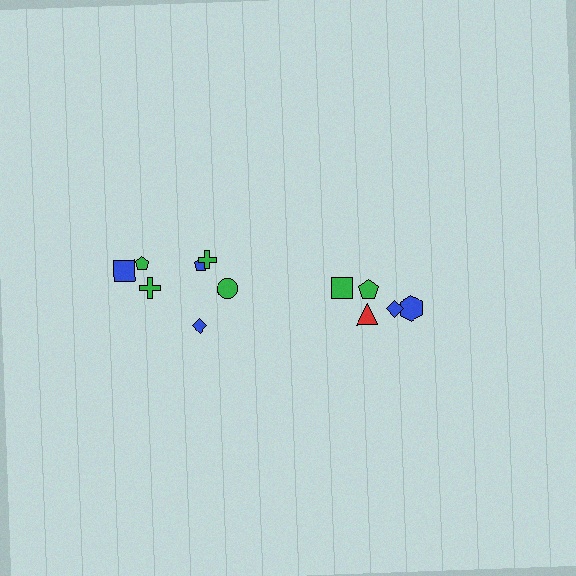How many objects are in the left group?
There are 7 objects.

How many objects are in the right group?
There are 5 objects.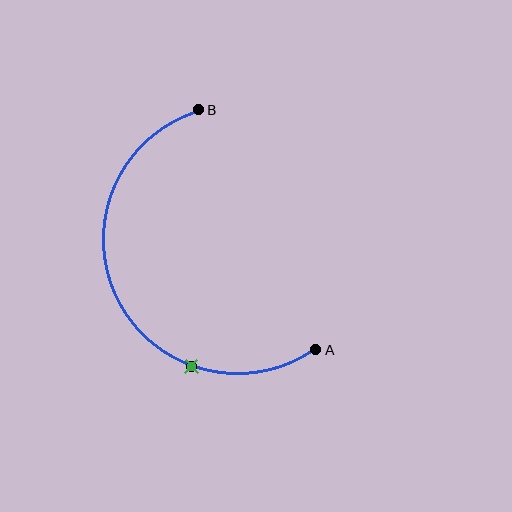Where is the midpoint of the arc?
The arc midpoint is the point on the curve farthest from the straight line joining A and B. It sits to the left of that line.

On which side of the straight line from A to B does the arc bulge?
The arc bulges to the left of the straight line connecting A and B.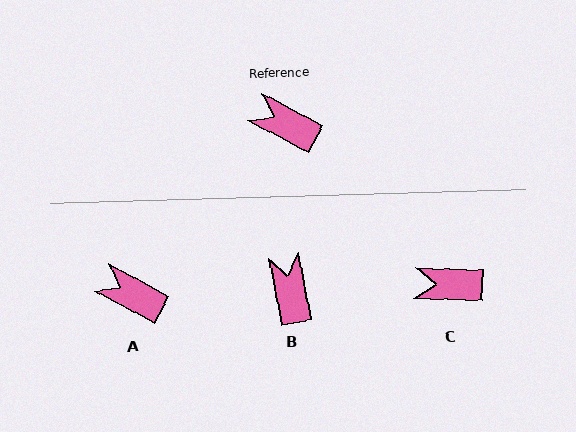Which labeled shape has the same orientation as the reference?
A.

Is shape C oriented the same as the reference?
No, it is off by about 26 degrees.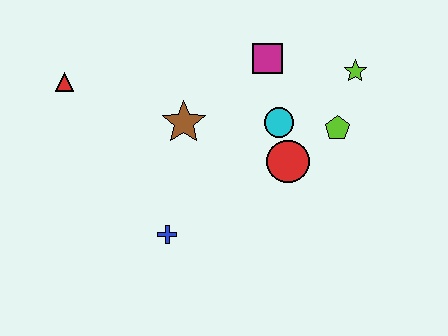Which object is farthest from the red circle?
The red triangle is farthest from the red circle.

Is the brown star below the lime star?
Yes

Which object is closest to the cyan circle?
The red circle is closest to the cyan circle.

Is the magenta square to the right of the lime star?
No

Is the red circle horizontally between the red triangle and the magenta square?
No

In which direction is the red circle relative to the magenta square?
The red circle is below the magenta square.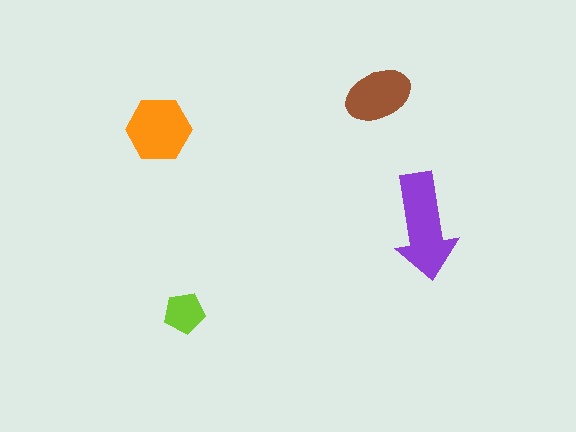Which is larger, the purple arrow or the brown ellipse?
The purple arrow.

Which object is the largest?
The purple arrow.